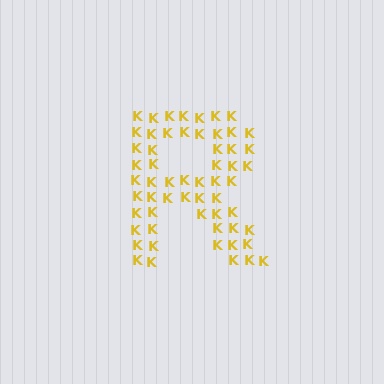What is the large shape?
The large shape is the letter R.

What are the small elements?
The small elements are letter K's.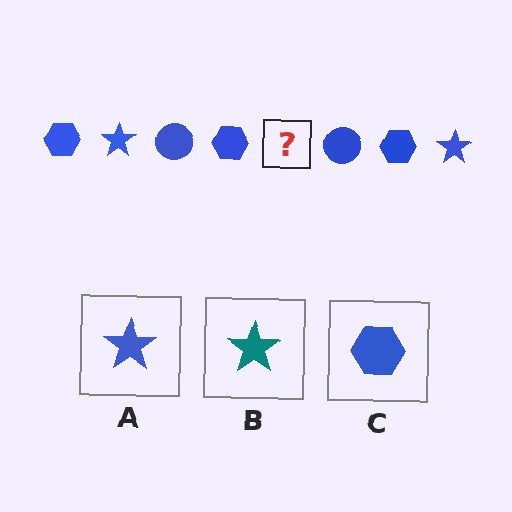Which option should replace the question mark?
Option A.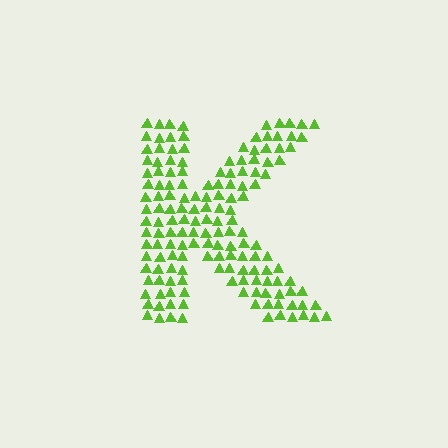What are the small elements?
The small elements are triangles.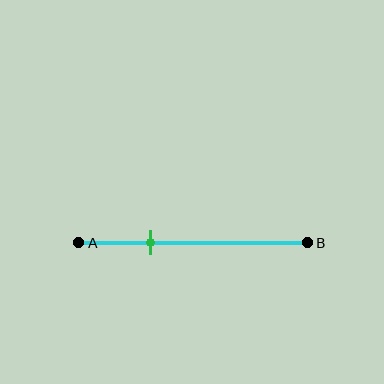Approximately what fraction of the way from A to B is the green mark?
The green mark is approximately 30% of the way from A to B.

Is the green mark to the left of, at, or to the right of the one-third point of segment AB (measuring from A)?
The green mark is approximately at the one-third point of segment AB.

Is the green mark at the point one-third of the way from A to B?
Yes, the mark is approximately at the one-third point.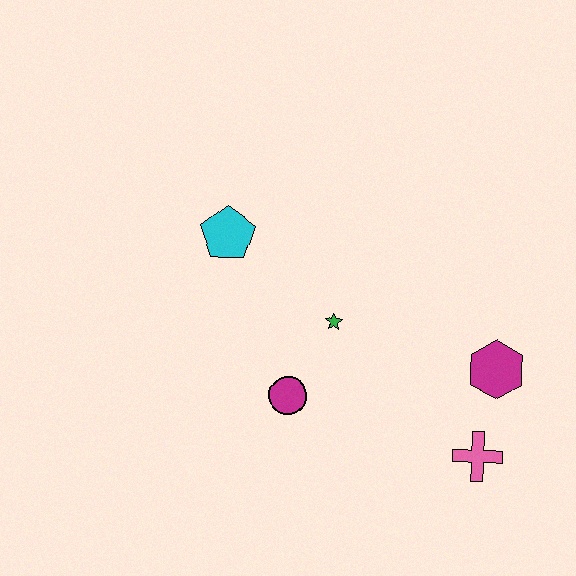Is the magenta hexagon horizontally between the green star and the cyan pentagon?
No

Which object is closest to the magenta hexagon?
The pink cross is closest to the magenta hexagon.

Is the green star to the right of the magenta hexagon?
No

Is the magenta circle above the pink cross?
Yes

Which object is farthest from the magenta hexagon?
The cyan pentagon is farthest from the magenta hexagon.